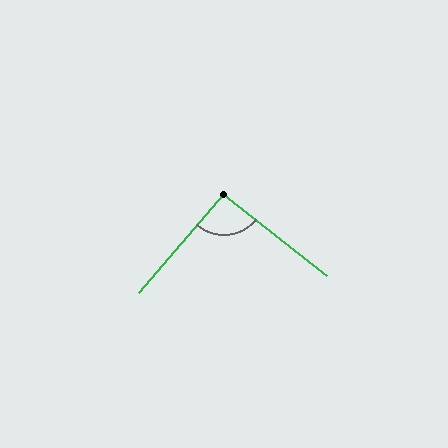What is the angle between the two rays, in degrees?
Approximately 93 degrees.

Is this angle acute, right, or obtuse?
It is approximately a right angle.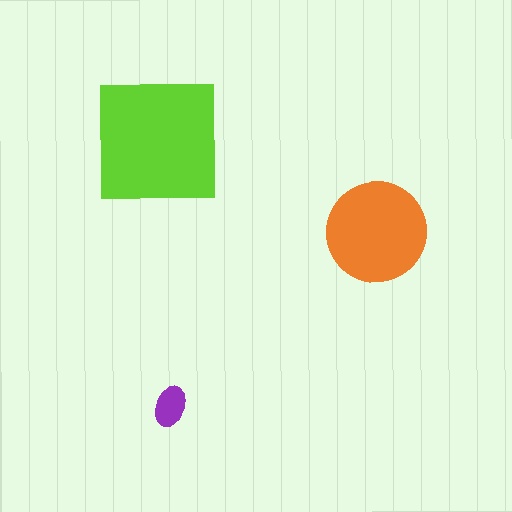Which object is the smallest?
The purple ellipse.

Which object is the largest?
The lime square.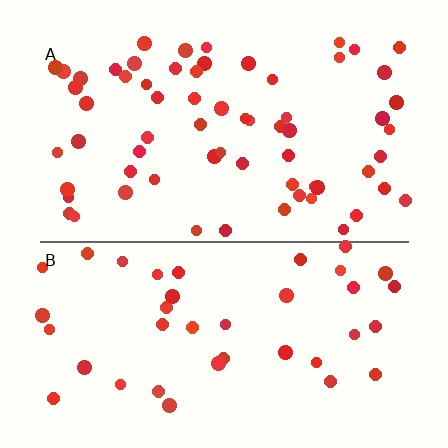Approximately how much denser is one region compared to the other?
Approximately 1.6× — region A over region B.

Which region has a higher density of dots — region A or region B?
A (the top).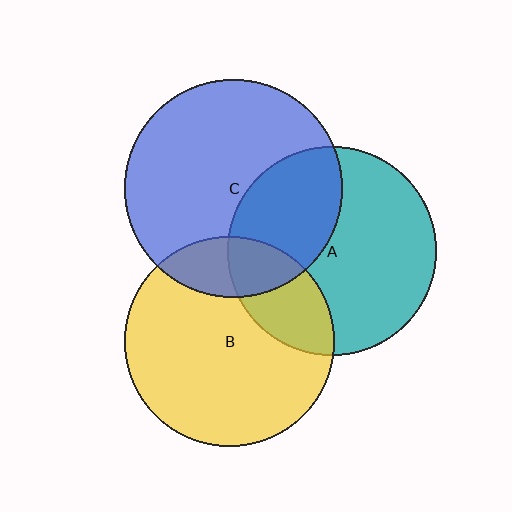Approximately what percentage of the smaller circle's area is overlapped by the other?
Approximately 35%.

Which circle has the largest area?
Circle C (blue).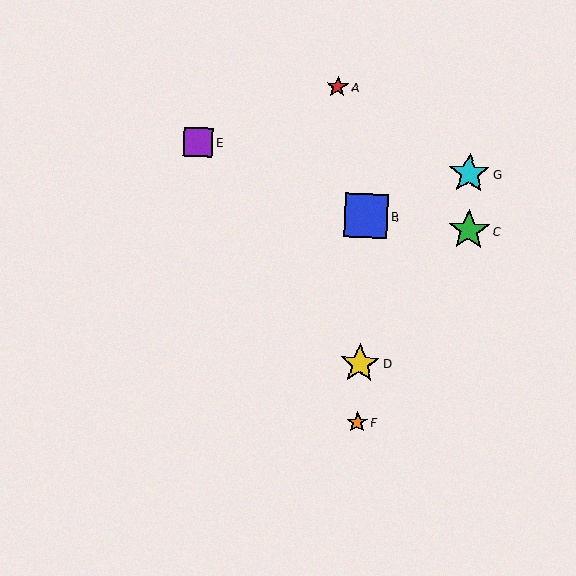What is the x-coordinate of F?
Object F is at x≈357.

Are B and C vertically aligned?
No, B is at x≈366 and C is at x≈469.